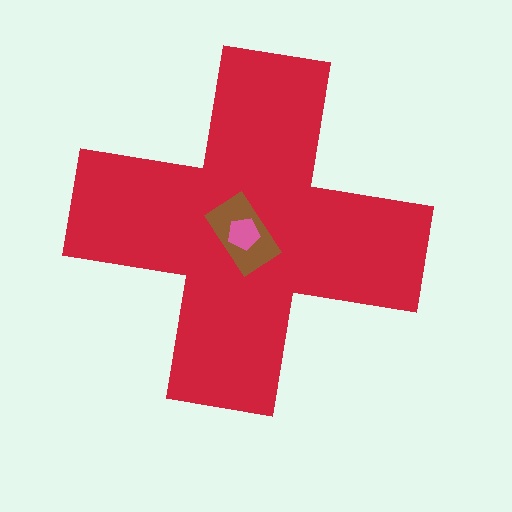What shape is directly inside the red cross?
The brown rectangle.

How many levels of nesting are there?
3.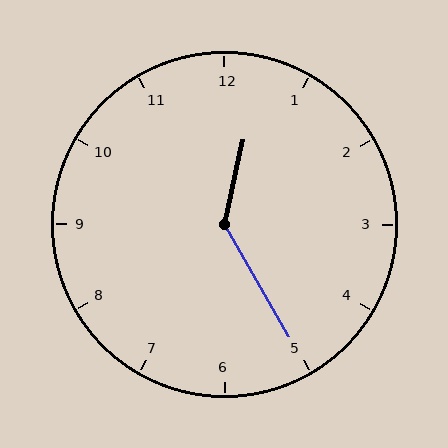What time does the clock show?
12:25.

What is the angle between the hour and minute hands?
Approximately 138 degrees.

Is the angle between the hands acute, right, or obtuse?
It is obtuse.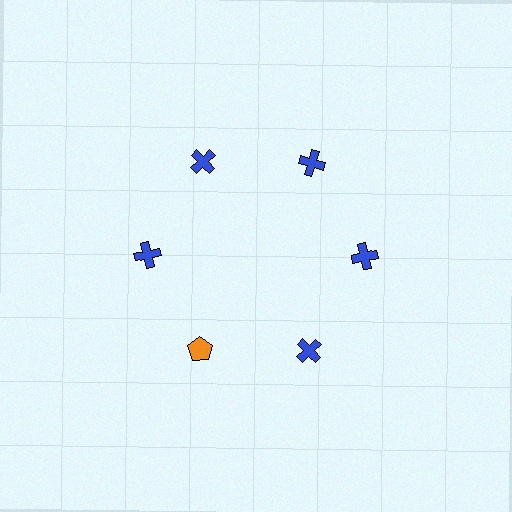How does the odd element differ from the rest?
It differs in both color (orange instead of blue) and shape (pentagon instead of cross).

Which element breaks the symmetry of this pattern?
The orange pentagon at roughly the 7 o'clock position breaks the symmetry. All other shapes are blue crosses.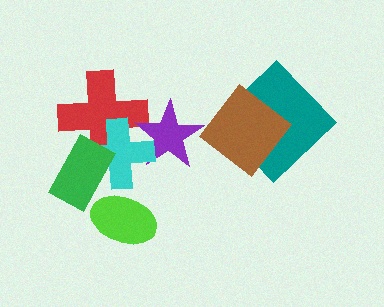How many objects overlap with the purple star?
2 objects overlap with the purple star.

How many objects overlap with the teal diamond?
1 object overlaps with the teal diamond.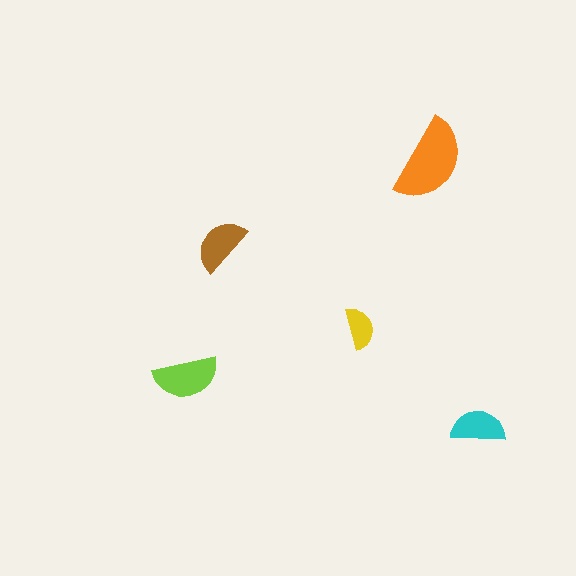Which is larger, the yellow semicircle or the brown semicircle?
The brown one.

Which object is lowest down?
The cyan semicircle is bottommost.